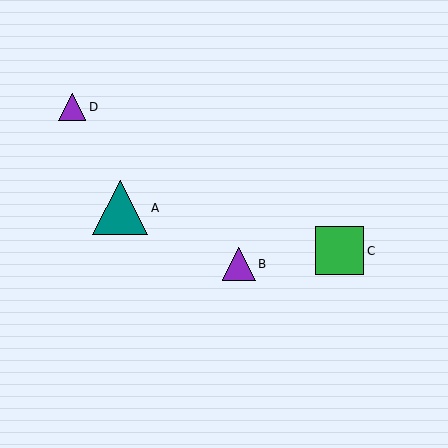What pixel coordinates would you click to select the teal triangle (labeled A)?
Click at (120, 208) to select the teal triangle A.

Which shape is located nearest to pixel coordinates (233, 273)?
The purple triangle (labeled B) at (239, 264) is nearest to that location.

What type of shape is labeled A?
Shape A is a teal triangle.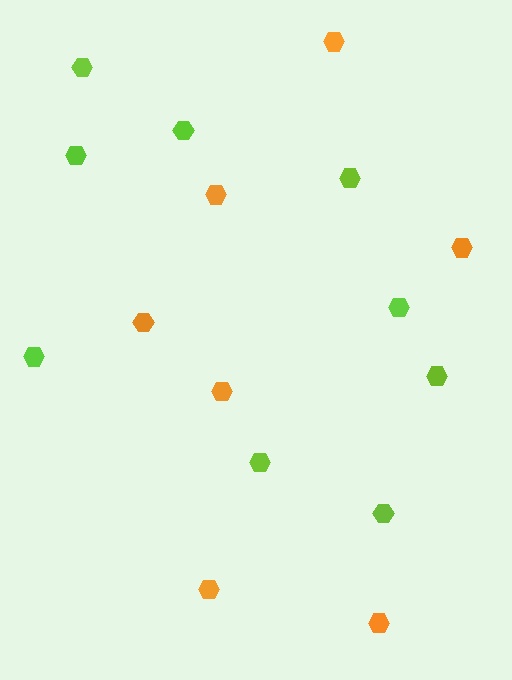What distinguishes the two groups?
There are 2 groups: one group of orange hexagons (7) and one group of lime hexagons (9).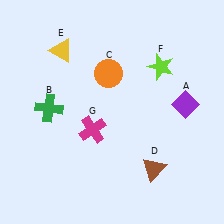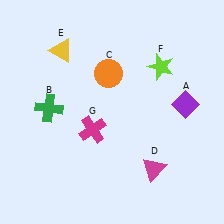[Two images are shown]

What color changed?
The triangle (D) changed from brown in Image 1 to magenta in Image 2.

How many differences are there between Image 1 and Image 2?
There is 1 difference between the two images.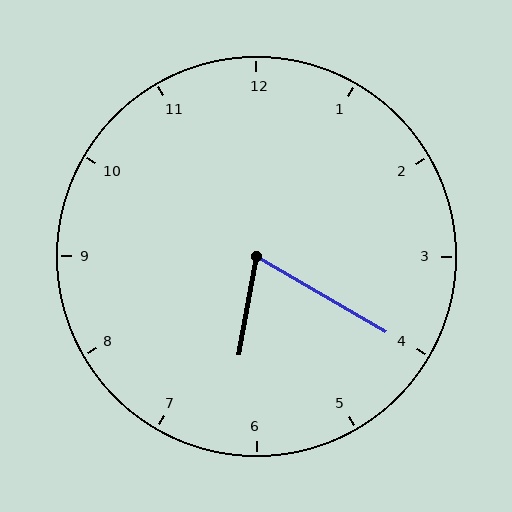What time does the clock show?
6:20.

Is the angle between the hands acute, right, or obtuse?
It is acute.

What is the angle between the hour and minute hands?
Approximately 70 degrees.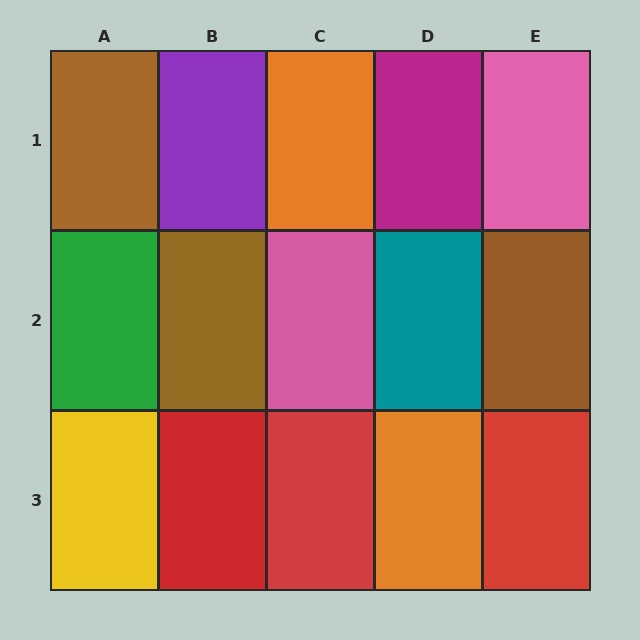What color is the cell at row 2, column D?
Teal.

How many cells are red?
3 cells are red.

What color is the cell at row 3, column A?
Yellow.